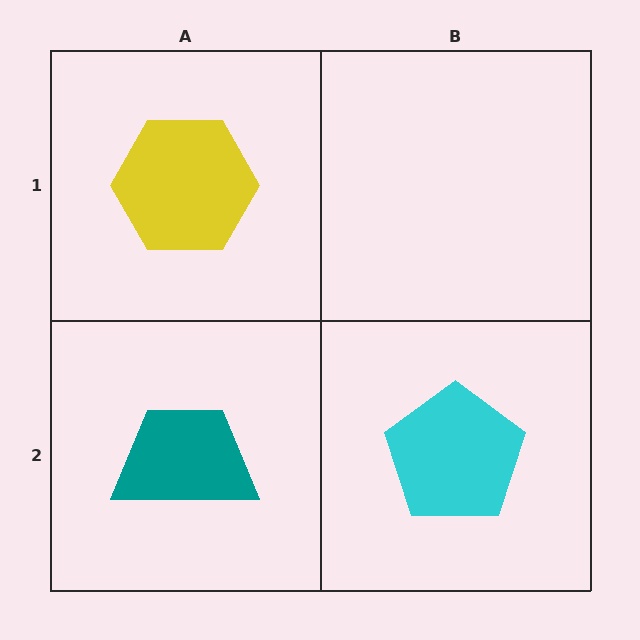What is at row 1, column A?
A yellow hexagon.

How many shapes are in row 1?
1 shape.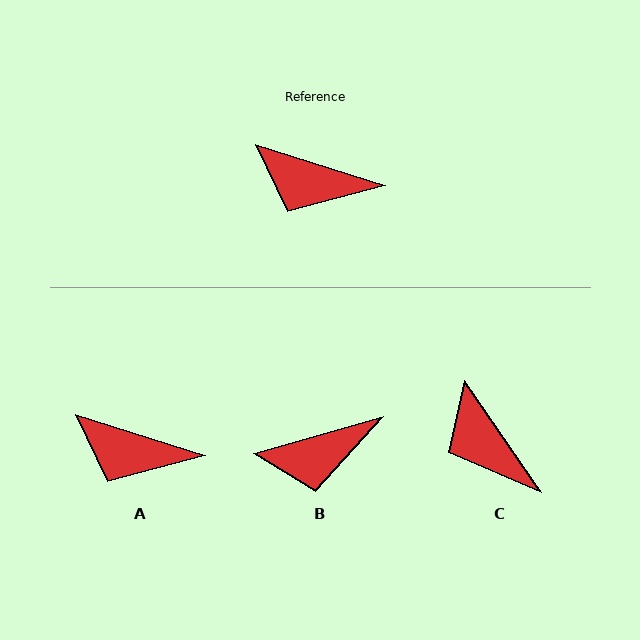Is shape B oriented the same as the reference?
No, it is off by about 33 degrees.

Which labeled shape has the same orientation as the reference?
A.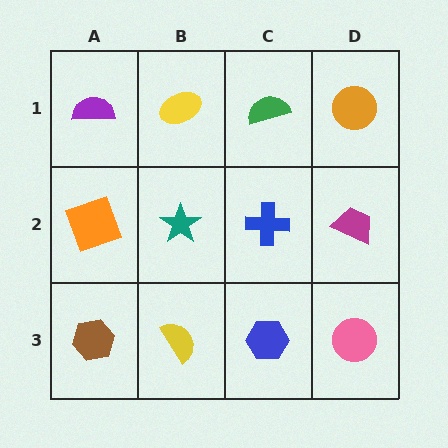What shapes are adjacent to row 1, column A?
An orange square (row 2, column A), a yellow ellipse (row 1, column B).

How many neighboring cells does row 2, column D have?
3.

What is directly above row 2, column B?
A yellow ellipse.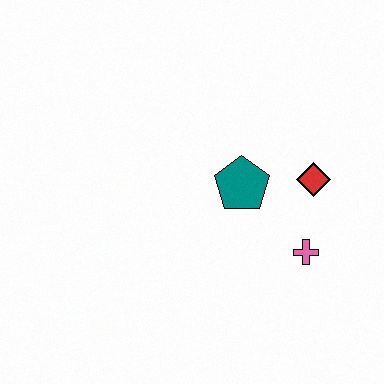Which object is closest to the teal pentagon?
The red diamond is closest to the teal pentagon.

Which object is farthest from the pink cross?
The teal pentagon is farthest from the pink cross.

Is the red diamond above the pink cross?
Yes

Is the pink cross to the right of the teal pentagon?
Yes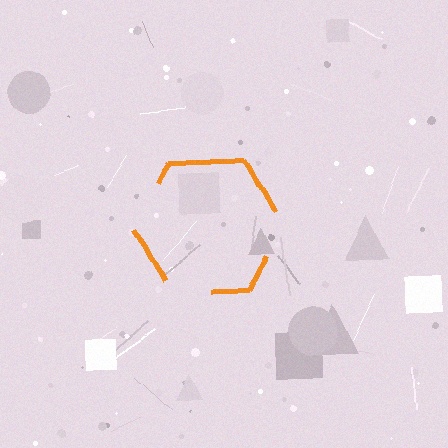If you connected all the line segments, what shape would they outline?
They would outline a hexagon.